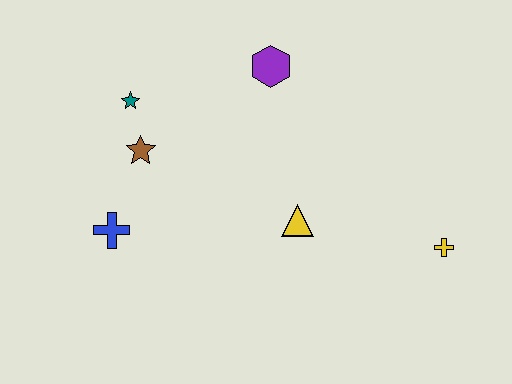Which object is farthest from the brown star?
The yellow cross is farthest from the brown star.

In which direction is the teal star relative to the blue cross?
The teal star is above the blue cross.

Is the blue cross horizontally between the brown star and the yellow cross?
No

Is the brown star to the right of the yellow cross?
No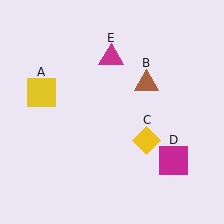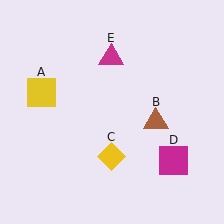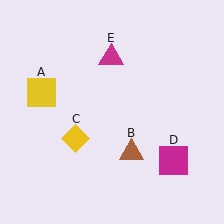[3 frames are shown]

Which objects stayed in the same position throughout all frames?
Yellow square (object A) and magenta square (object D) and magenta triangle (object E) remained stationary.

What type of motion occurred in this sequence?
The brown triangle (object B), yellow diamond (object C) rotated clockwise around the center of the scene.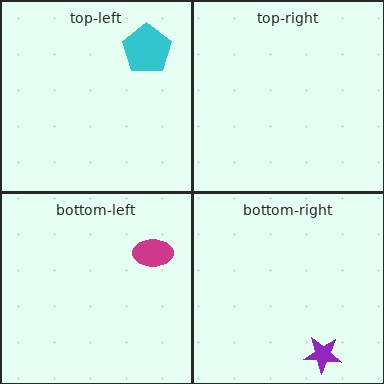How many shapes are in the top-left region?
1.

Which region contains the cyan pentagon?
The top-left region.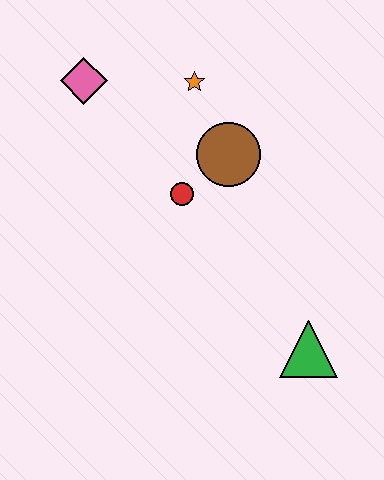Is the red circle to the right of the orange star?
No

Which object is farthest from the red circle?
The green triangle is farthest from the red circle.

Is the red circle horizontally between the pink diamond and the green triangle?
Yes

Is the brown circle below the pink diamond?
Yes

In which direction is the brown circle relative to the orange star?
The brown circle is below the orange star.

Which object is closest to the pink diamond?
The orange star is closest to the pink diamond.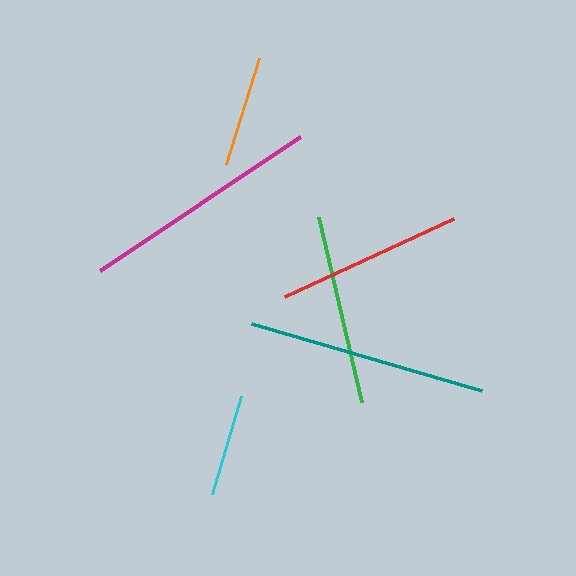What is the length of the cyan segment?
The cyan segment is approximately 102 pixels long.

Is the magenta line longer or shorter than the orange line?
The magenta line is longer than the orange line.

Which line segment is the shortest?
The cyan line is the shortest at approximately 102 pixels.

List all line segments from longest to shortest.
From longest to shortest: magenta, teal, green, red, orange, cyan.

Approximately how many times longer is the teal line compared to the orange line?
The teal line is approximately 2.2 times the length of the orange line.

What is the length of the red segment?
The red segment is approximately 186 pixels long.